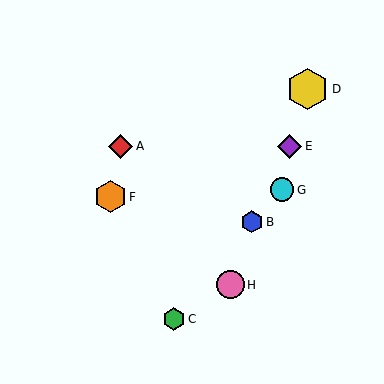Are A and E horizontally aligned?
Yes, both are at y≈146.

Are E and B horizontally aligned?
No, E is at y≈146 and B is at y≈222.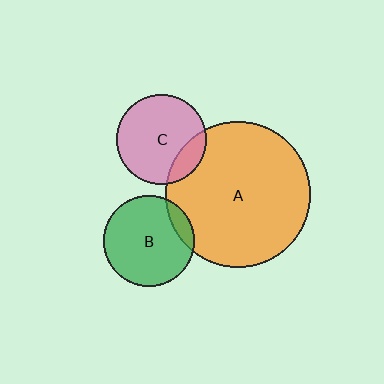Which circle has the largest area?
Circle A (orange).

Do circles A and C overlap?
Yes.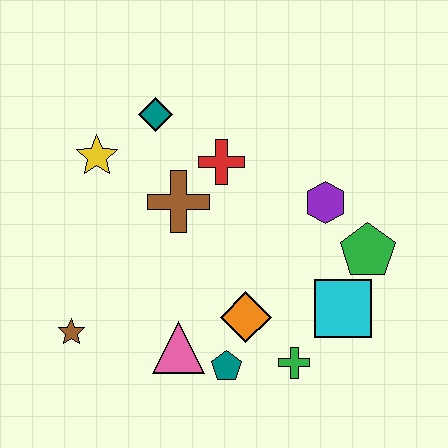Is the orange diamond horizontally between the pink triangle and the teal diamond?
No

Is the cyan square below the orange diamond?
No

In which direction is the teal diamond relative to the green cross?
The teal diamond is above the green cross.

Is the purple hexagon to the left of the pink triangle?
No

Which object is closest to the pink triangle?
The teal pentagon is closest to the pink triangle.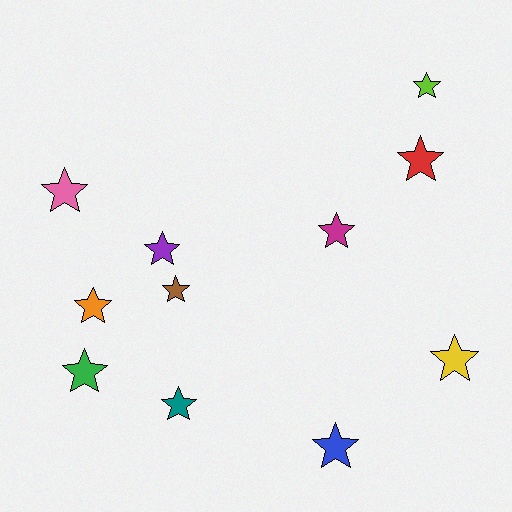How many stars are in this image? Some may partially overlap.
There are 11 stars.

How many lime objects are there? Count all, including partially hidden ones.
There is 1 lime object.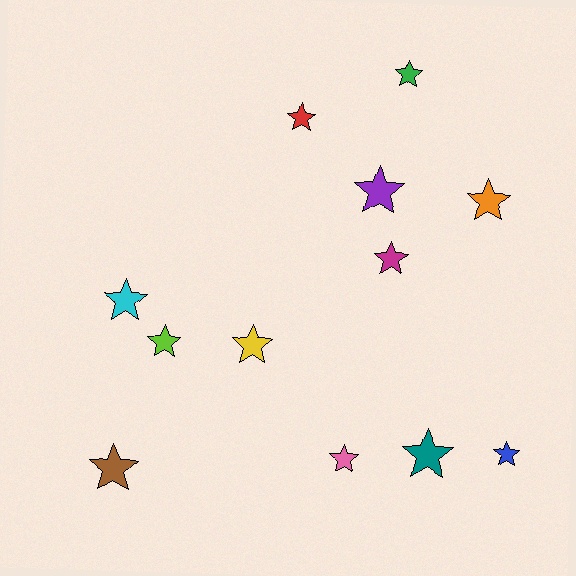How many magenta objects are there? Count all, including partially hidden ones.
There is 1 magenta object.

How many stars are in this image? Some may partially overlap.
There are 12 stars.